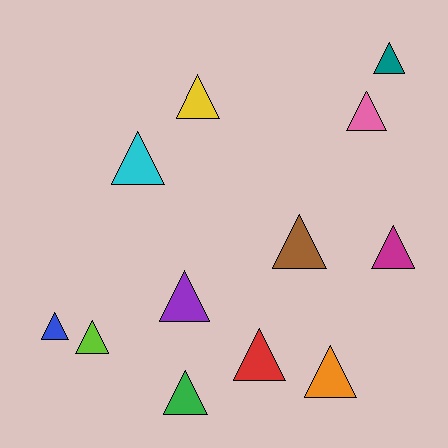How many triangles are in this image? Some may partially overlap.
There are 12 triangles.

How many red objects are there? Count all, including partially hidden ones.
There is 1 red object.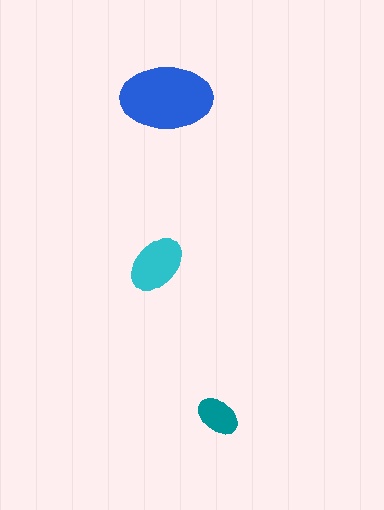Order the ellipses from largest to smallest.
the blue one, the cyan one, the teal one.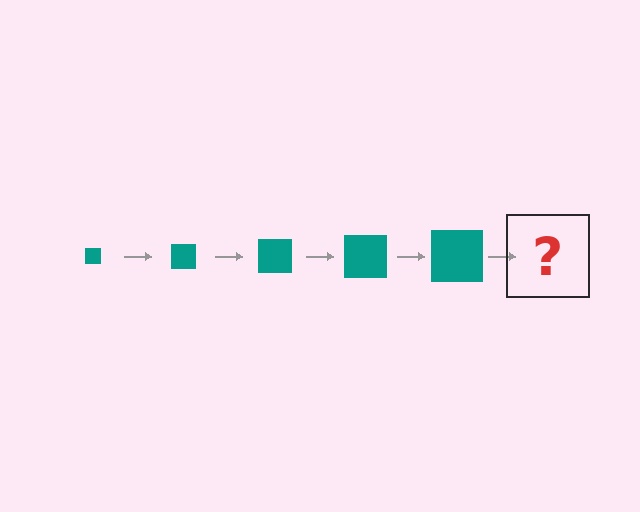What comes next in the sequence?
The next element should be a teal square, larger than the previous one.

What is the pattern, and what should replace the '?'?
The pattern is that the square gets progressively larger each step. The '?' should be a teal square, larger than the previous one.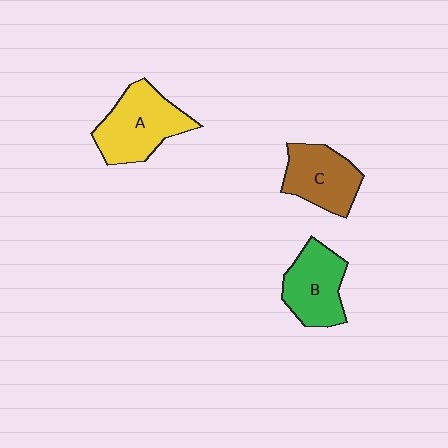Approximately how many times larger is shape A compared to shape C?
Approximately 1.2 times.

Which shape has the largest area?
Shape A (yellow).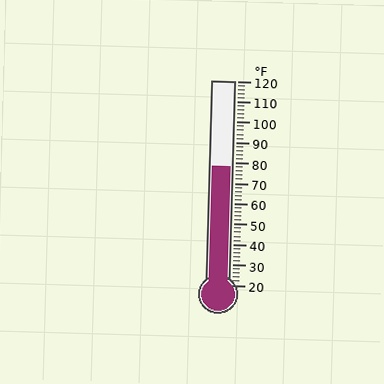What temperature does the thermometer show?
The thermometer shows approximately 78°F.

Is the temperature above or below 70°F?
The temperature is above 70°F.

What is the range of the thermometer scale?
The thermometer scale ranges from 20°F to 120°F.